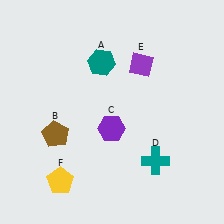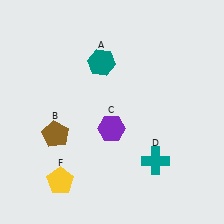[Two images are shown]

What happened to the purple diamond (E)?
The purple diamond (E) was removed in Image 2. It was in the top-right area of Image 1.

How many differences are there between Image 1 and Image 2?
There is 1 difference between the two images.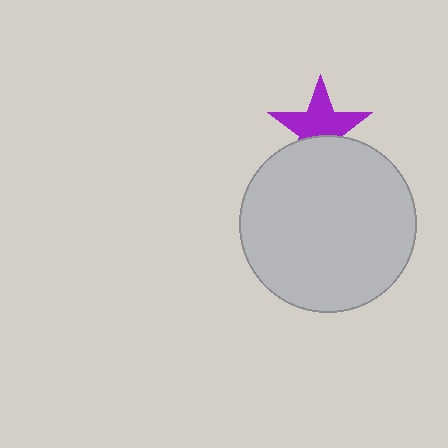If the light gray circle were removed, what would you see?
You would see the complete purple star.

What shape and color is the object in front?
The object in front is a light gray circle.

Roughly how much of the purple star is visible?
About half of it is visible (roughly 64%).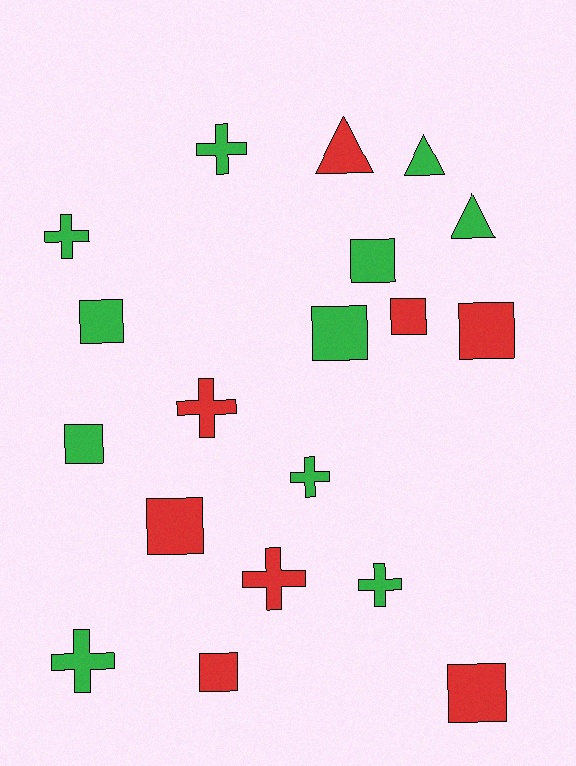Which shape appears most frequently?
Square, with 9 objects.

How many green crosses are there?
There are 5 green crosses.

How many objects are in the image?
There are 19 objects.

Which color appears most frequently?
Green, with 11 objects.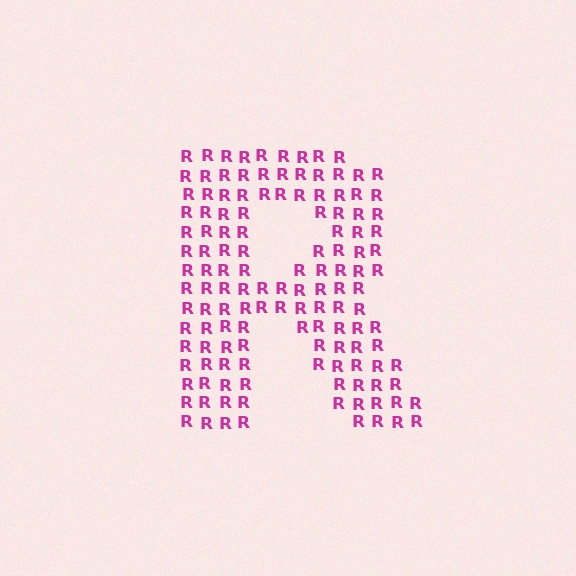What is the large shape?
The large shape is the letter R.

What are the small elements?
The small elements are letter R's.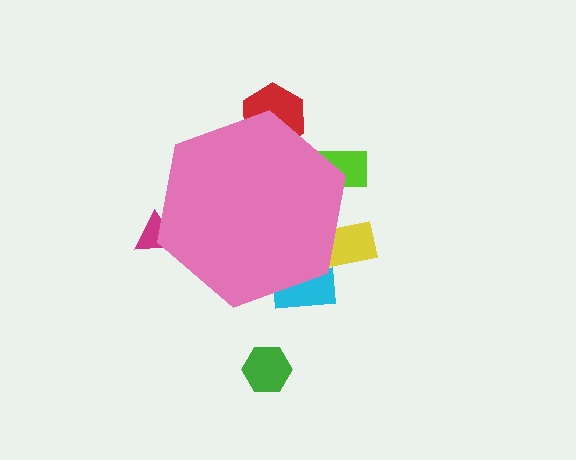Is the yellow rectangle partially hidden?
Yes, the yellow rectangle is partially hidden behind the pink hexagon.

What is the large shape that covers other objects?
A pink hexagon.